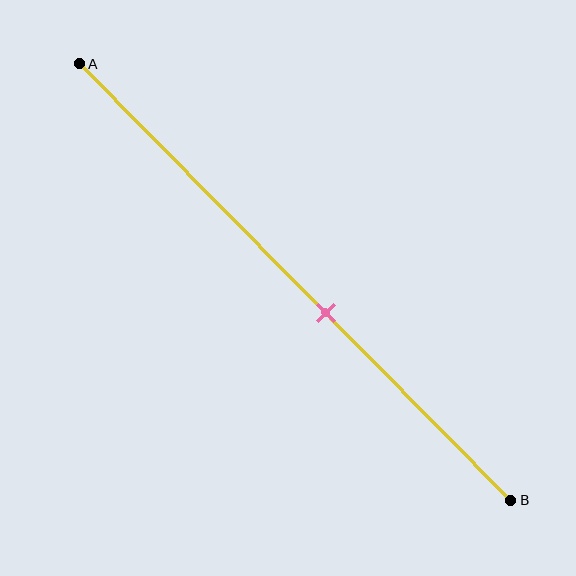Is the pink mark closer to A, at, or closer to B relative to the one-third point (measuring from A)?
The pink mark is closer to point B than the one-third point of segment AB.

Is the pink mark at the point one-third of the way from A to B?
No, the mark is at about 55% from A, not at the 33% one-third point.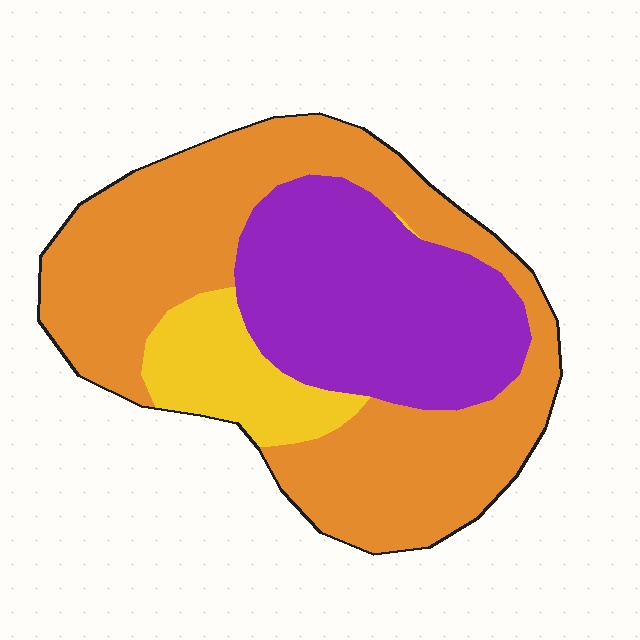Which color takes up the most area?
Orange, at roughly 55%.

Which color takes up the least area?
Yellow, at roughly 10%.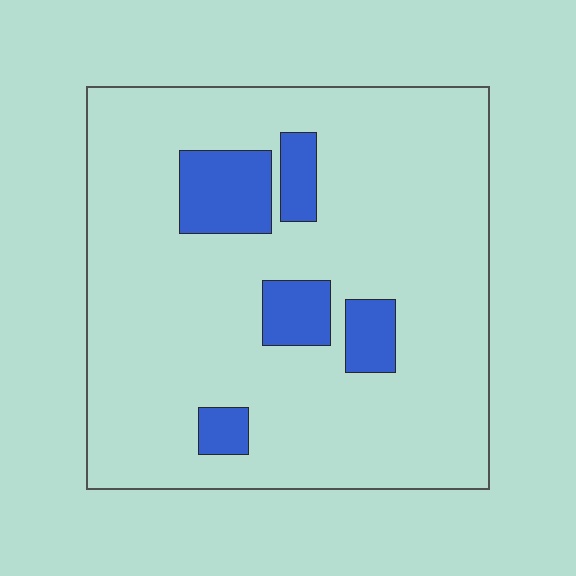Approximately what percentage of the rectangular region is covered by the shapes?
Approximately 15%.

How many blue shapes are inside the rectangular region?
5.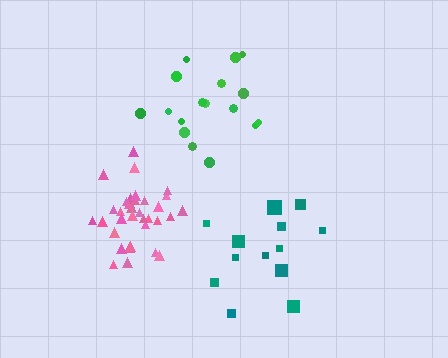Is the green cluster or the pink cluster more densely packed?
Pink.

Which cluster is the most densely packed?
Pink.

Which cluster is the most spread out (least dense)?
Teal.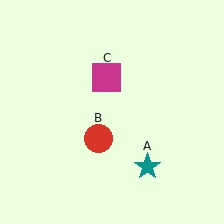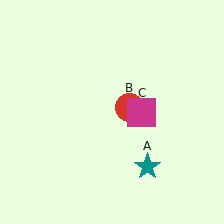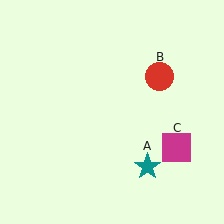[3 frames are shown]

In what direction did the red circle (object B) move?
The red circle (object B) moved up and to the right.